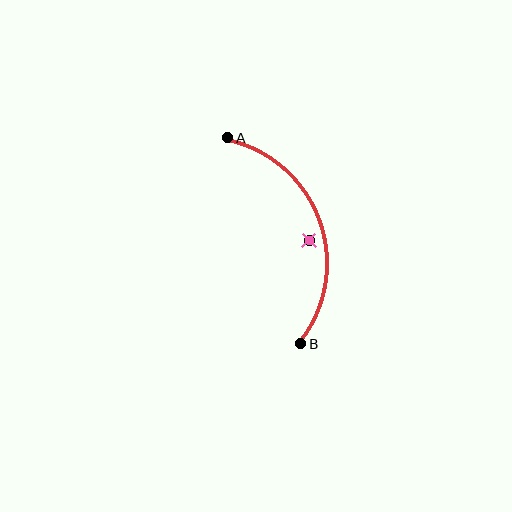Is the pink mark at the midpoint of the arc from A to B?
No — the pink mark does not lie on the arc at all. It sits slightly inside the curve.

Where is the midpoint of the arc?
The arc midpoint is the point on the curve farthest from the straight line joining A and B. It sits to the right of that line.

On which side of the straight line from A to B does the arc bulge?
The arc bulges to the right of the straight line connecting A and B.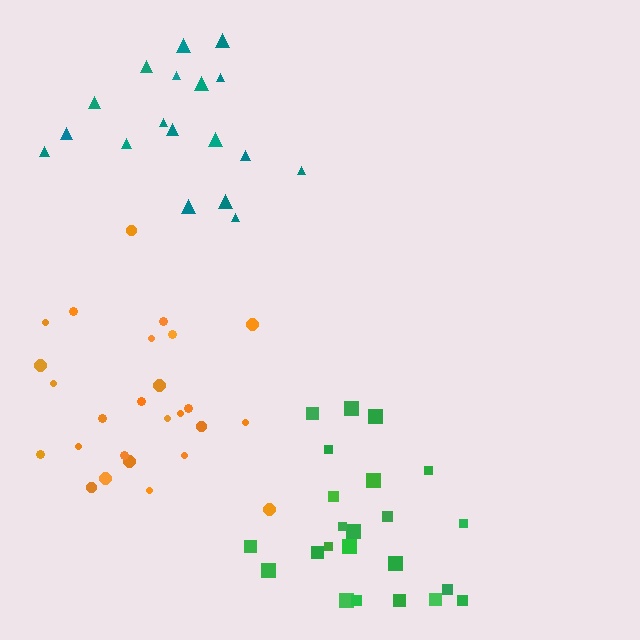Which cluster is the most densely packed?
Orange.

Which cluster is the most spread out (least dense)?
Teal.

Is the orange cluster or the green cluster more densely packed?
Orange.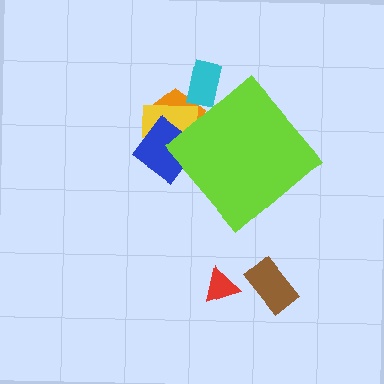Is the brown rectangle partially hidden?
No, the brown rectangle is fully visible.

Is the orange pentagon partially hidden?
Yes, the orange pentagon is partially hidden behind the lime diamond.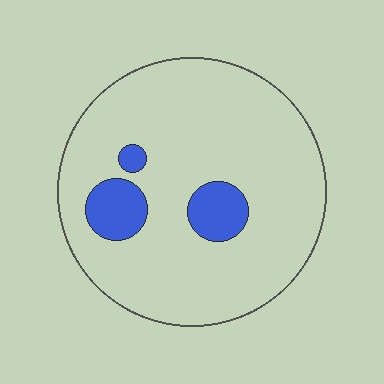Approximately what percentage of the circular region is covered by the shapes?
Approximately 10%.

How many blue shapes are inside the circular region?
3.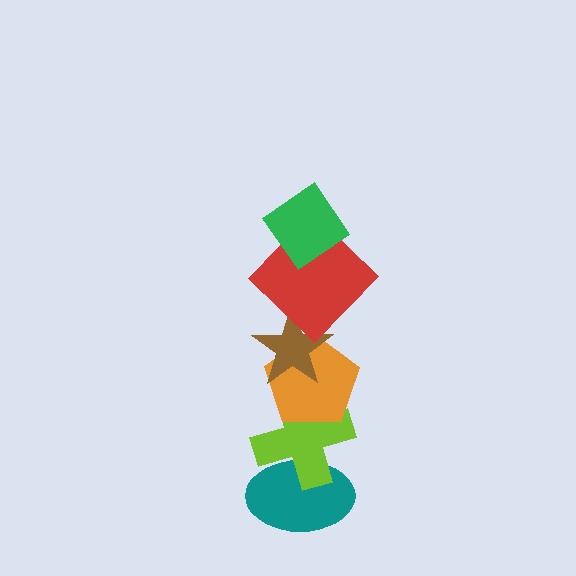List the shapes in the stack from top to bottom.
From top to bottom: the green diamond, the red diamond, the brown star, the orange pentagon, the lime cross, the teal ellipse.